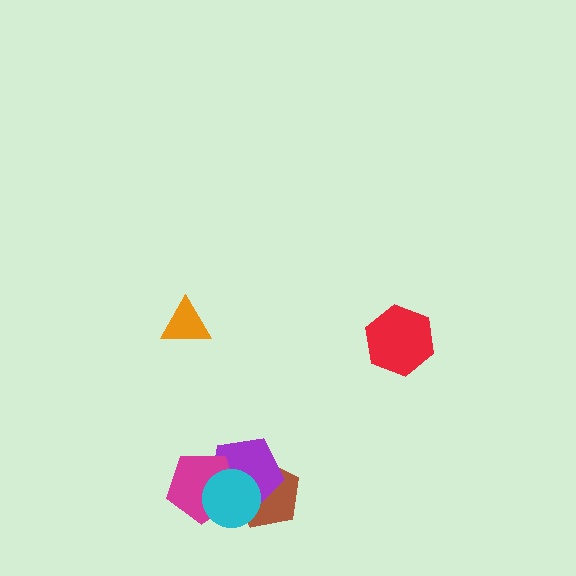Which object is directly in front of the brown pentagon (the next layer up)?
The purple pentagon is directly in front of the brown pentagon.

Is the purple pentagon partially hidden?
Yes, it is partially covered by another shape.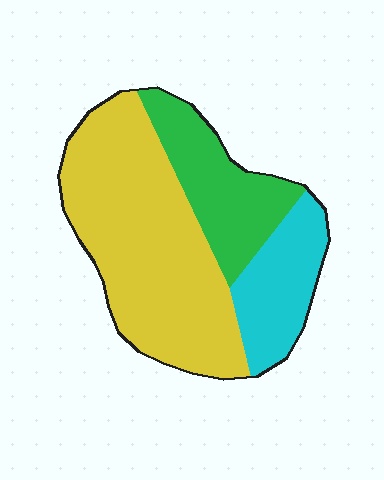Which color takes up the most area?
Yellow, at roughly 55%.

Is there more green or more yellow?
Yellow.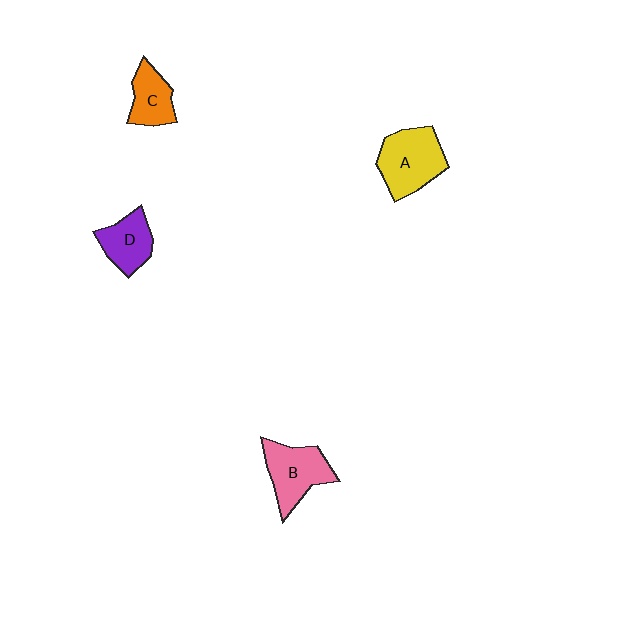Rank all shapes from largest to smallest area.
From largest to smallest: A (yellow), B (pink), D (purple), C (orange).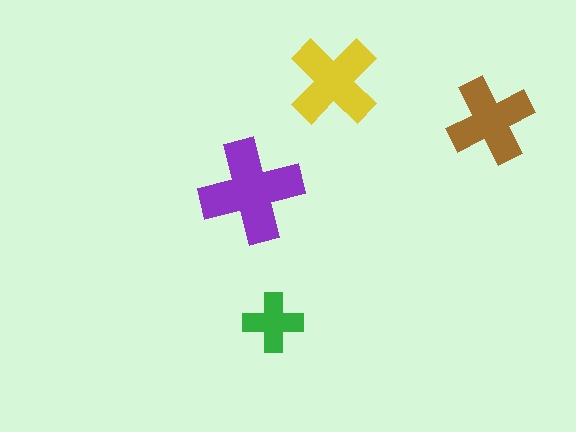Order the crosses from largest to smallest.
the purple one, the yellow one, the brown one, the green one.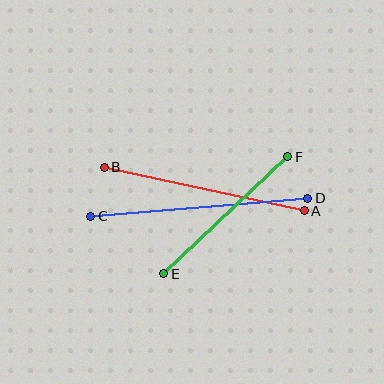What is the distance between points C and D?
The distance is approximately 218 pixels.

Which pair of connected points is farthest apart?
Points C and D are farthest apart.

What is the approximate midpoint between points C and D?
The midpoint is at approximately (199, 207) pixels.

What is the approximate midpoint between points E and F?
The midpoint is at approximately (226, 215) pixels.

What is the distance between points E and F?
The distance is approximately 170 pixels.